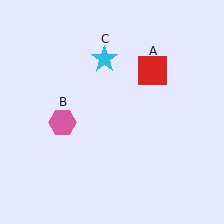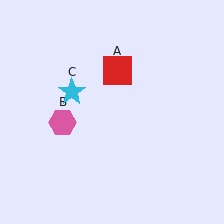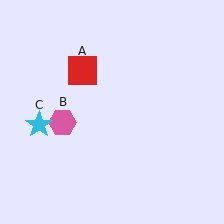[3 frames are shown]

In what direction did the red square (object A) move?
The red square (object A) moved left.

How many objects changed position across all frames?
2 objects changed position: red square (object A), cyan star (object C).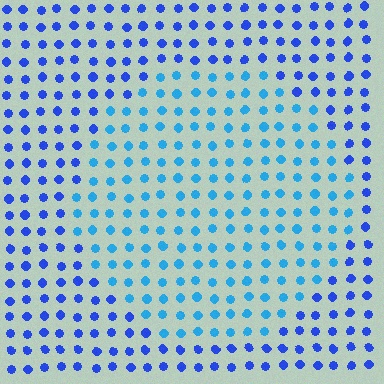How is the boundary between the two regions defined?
The boundary is defined purely by a slight shift in hue (about 30 degrees). Spacing, size, and orientation are identical on both sides.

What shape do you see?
I see a circle.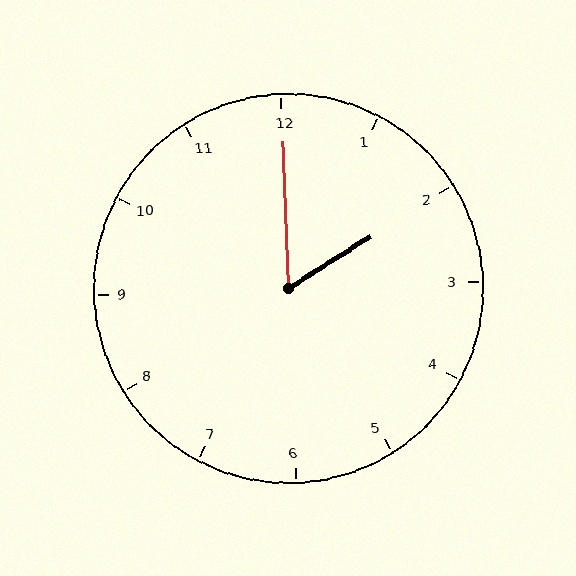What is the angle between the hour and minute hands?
Approximately 60 degrees.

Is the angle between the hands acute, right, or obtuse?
It is acute.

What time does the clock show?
2:00.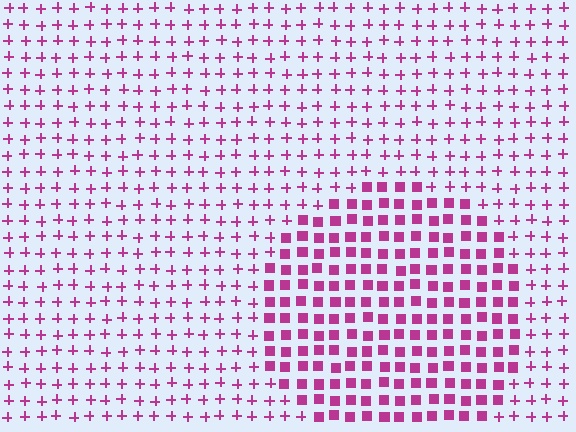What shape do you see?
I see a circle.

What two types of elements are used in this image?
The image uses squares inside the circle region and plus signs outside it.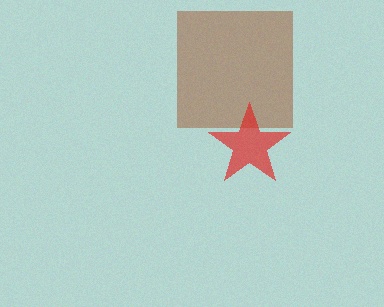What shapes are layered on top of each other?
The layered shapes are: a brown square, a red star.